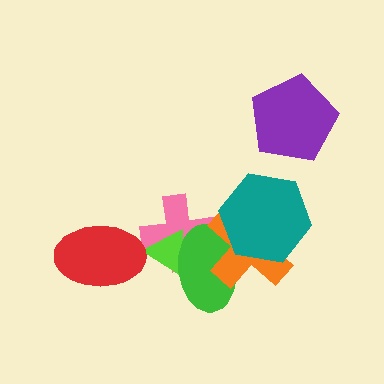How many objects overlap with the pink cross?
3 objects overlap with the pink cross.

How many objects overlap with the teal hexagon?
2 objects overlap with the teal hexagon.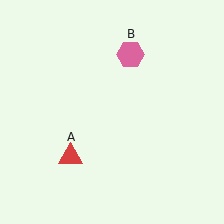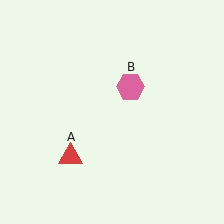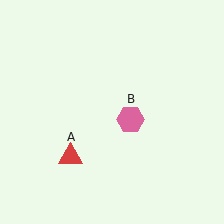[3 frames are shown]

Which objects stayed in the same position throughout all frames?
Red triangle (object A) remained stationary.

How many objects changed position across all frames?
1 object changed position: pink hexagon (object B).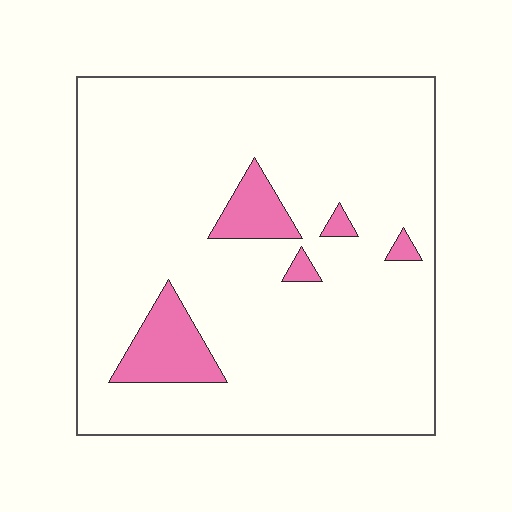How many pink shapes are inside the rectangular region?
5.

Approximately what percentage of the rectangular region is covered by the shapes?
Approximately 10%.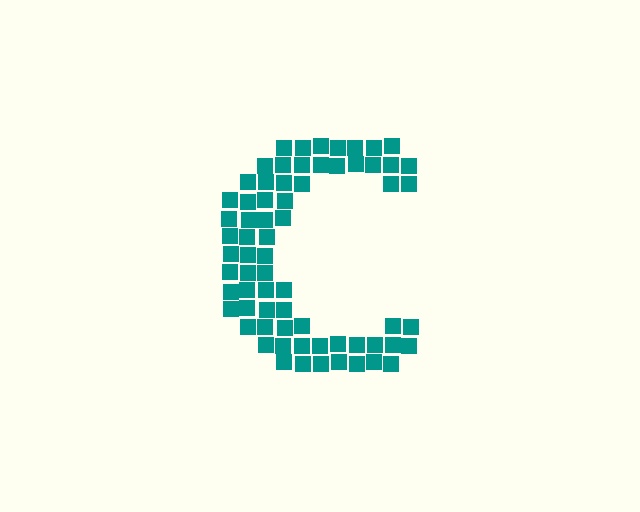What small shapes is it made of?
It is made of small squares.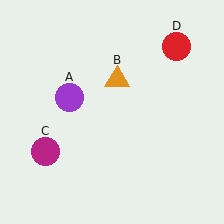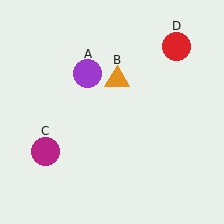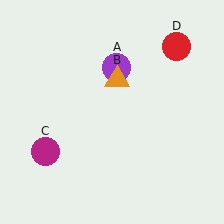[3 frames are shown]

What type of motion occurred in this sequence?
The purple circle (object A) rotated clockwise around the center of the scene.